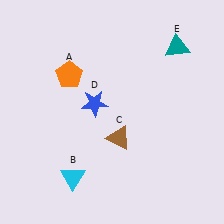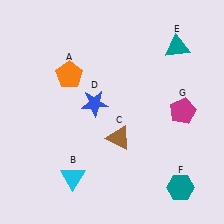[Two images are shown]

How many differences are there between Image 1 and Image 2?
There are 2 differences between the two images.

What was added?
A teal hexagon (F), a magenta pentagon (G) were added in Image 2.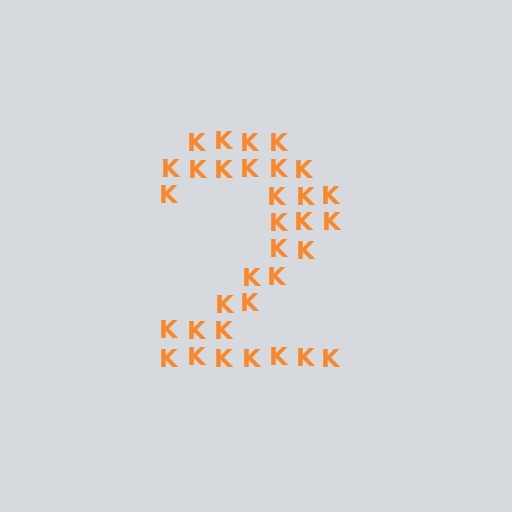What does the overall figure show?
The overall figure shows the digit 2.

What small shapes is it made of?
It is made of small letter K's.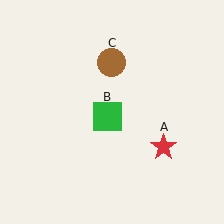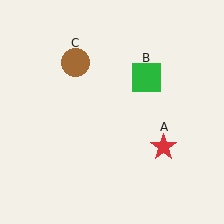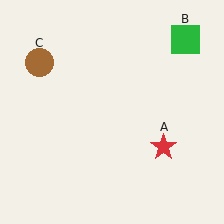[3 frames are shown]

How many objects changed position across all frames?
2 objects changed position: green square (object B), brown circle (object C).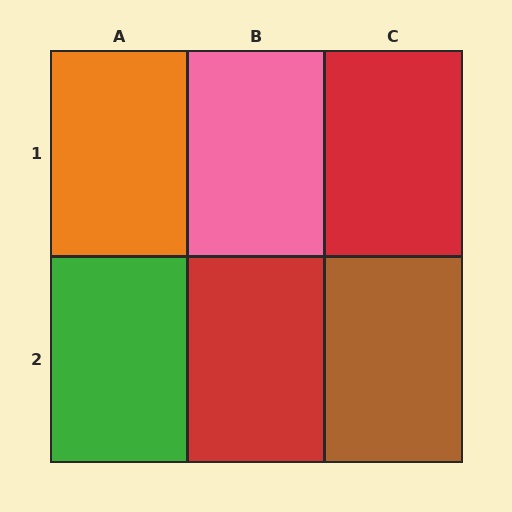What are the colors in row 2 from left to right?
Green, red, brown.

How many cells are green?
1 cell is green.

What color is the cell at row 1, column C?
Red.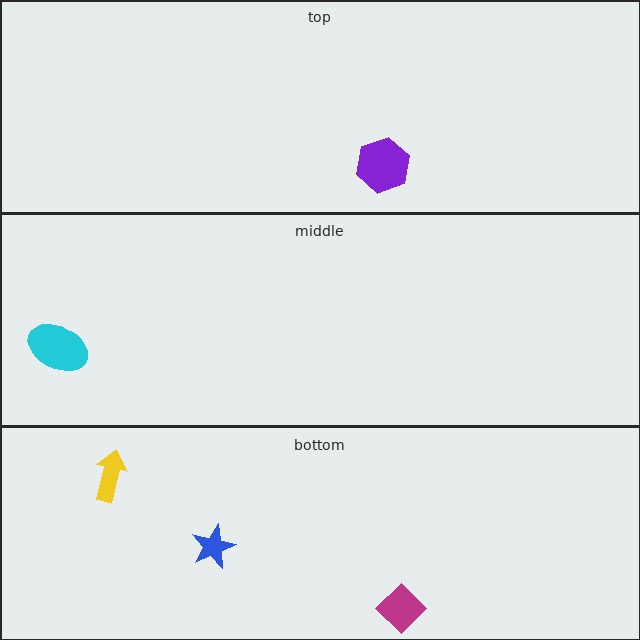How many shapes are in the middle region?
1.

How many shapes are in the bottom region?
3.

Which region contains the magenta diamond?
The bottom region.